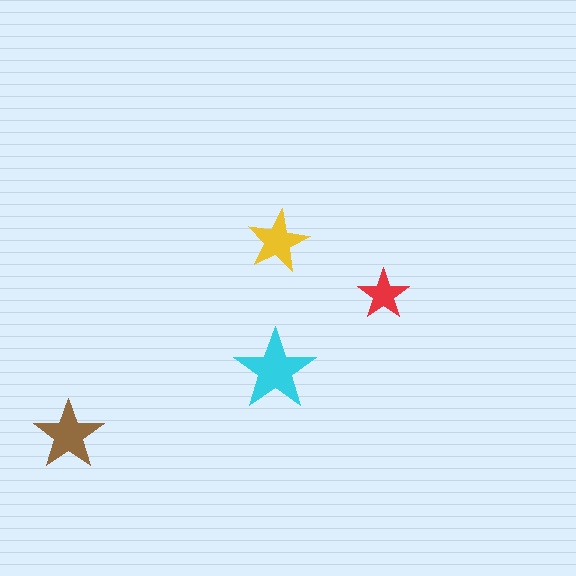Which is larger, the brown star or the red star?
The brown one.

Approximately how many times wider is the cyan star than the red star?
About 1.5 times wider.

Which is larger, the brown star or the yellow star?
The brown one.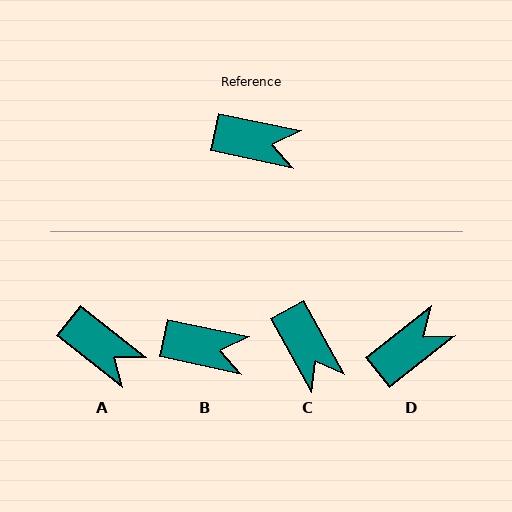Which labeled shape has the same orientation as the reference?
B.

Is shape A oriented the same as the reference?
No, it is off by about 26 degrees.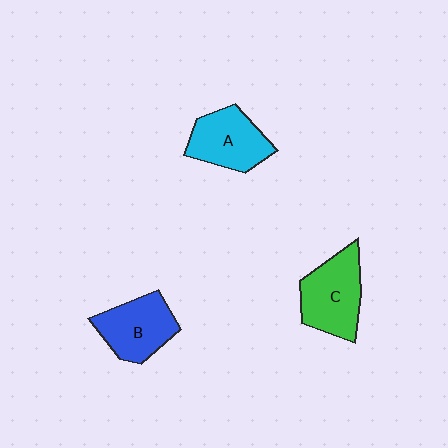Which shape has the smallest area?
Shape A (cyan).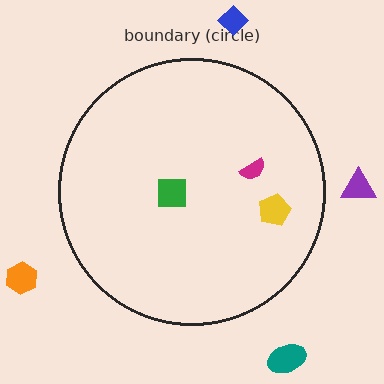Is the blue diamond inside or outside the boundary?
Outside.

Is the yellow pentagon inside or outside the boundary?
Inside.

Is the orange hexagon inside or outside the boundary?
Outside.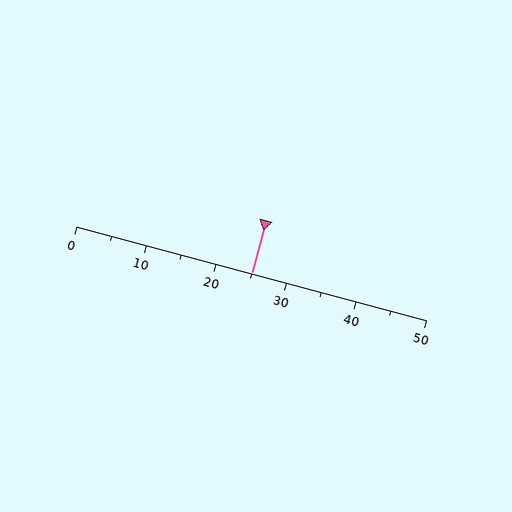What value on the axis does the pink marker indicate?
The marker indicates approximately 25.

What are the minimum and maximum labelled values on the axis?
The axis runs from 0 to 50.